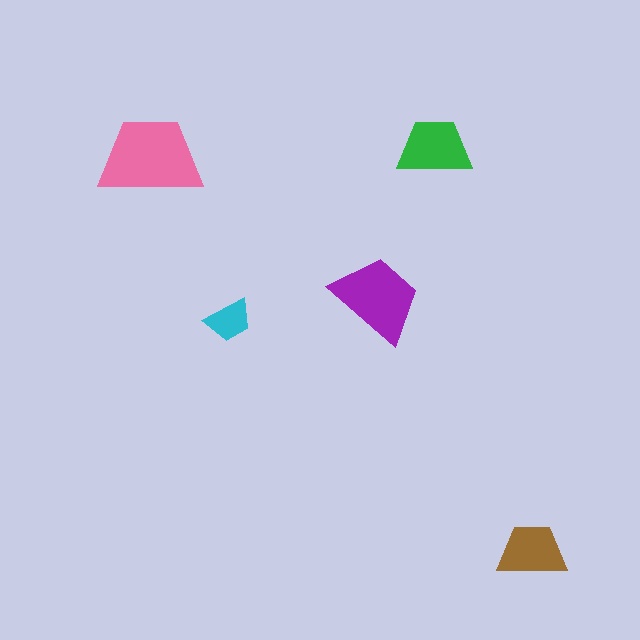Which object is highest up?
The green trapezoid is topmost.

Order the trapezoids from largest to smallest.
the pink one, the purple one, the green one, the brown one, the cyan one.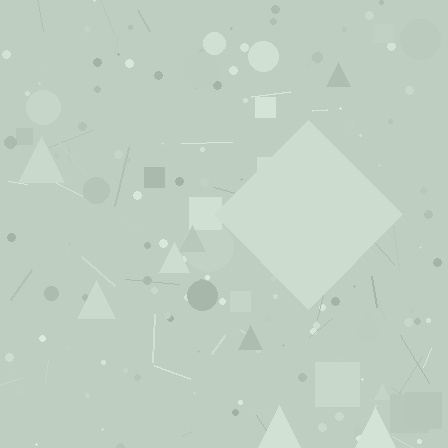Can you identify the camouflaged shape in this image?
The camouflaged shape is a diamond.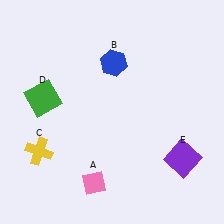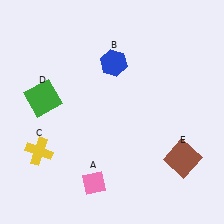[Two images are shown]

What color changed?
The square (E) changed from purple in Image 1 to brown in Image 2.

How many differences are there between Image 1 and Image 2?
There is 1 difference between the two images.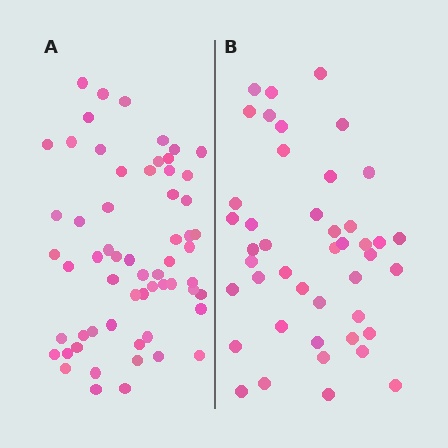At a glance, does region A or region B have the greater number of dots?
Region A (the left region) has more dots.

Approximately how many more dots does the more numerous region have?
Region A has approximately 15 more dots than region B.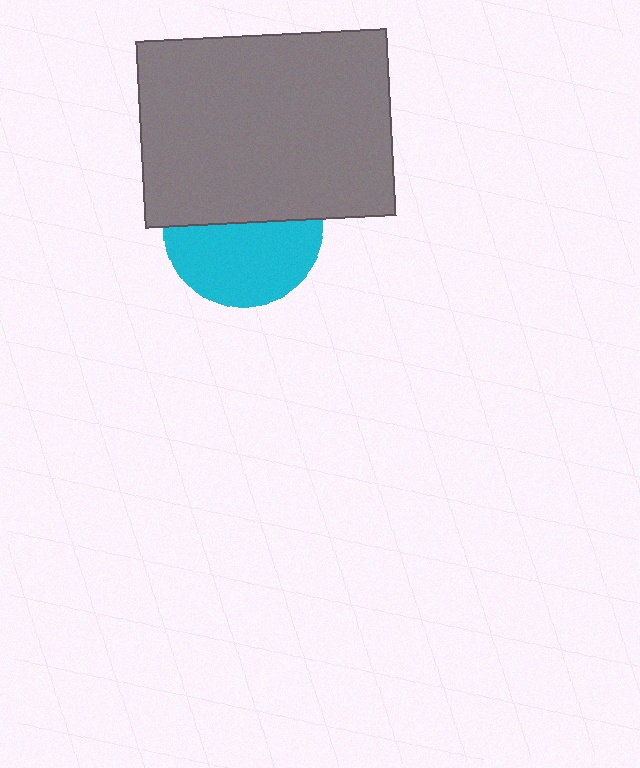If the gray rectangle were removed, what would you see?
You would see the complete cyan circle.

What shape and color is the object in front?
The object in front is a gray rectangle.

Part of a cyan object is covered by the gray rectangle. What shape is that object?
It is a circle.